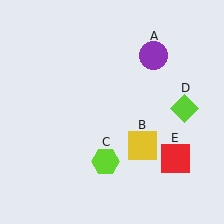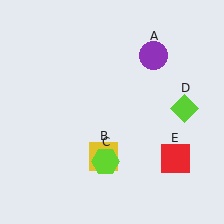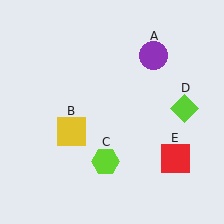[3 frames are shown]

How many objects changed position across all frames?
1 object changed position: yellow square (object B).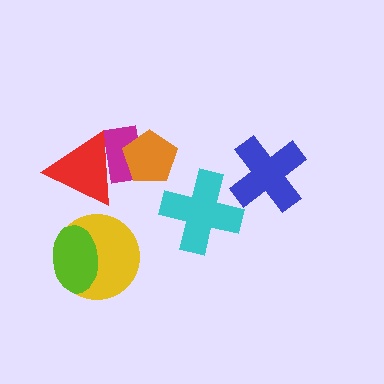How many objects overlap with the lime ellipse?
1 object overlaps with the lime ellipse.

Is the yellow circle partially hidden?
Yes, it is partially covered by another shape.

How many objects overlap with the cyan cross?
0 objects overlap with the cyan cross.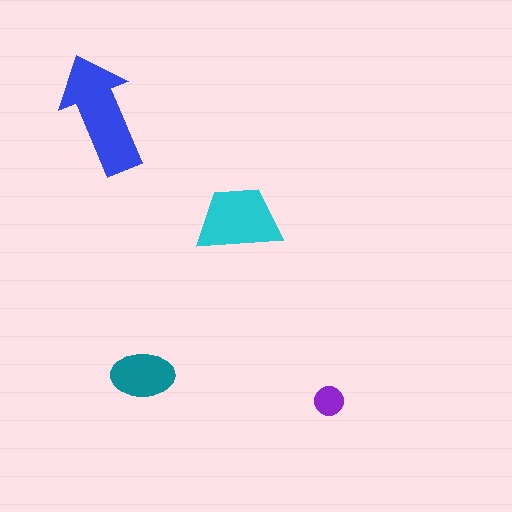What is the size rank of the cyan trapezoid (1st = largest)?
2nd.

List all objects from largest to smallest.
The blue arrow, the cyan trapezoid, the teal ellipse, the purple circle.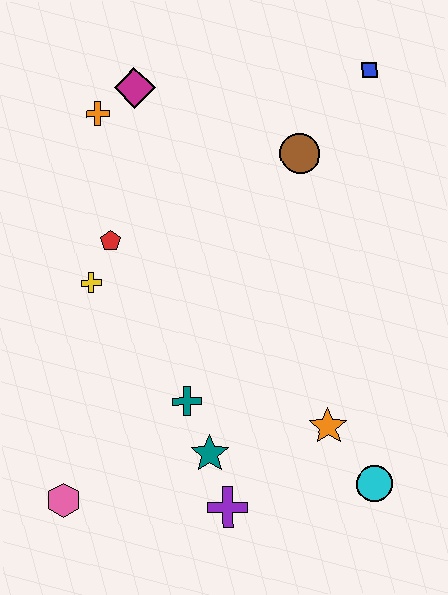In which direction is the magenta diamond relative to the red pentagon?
The magenta diamond is above the red pentagon.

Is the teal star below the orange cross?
Yes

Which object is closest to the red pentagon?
The yellow cross is closest to the red pentagon.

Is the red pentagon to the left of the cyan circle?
Yes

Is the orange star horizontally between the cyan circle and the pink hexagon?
Yes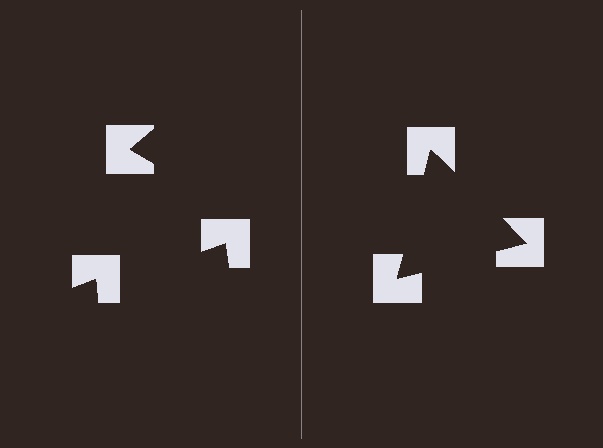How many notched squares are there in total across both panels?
6 — 3 on each side.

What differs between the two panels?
The notched squares are positioned identically on both sides; only the wedge orientations differ. On the right they align to a triangle; on the left they are misaligned.